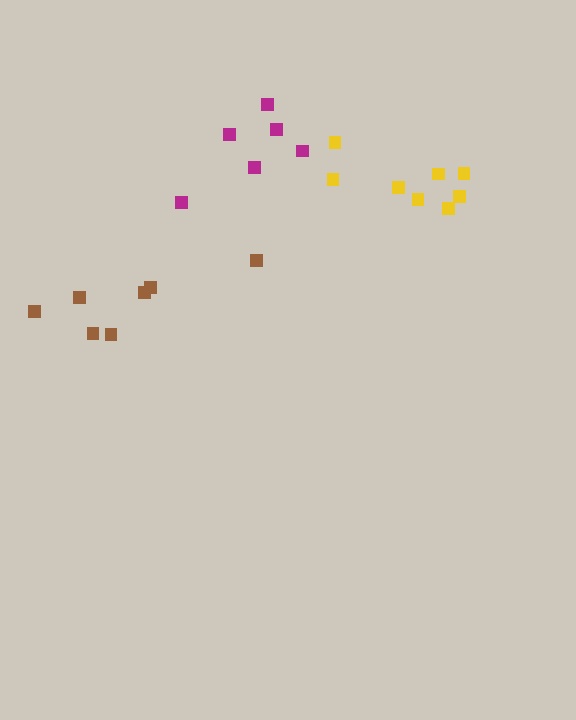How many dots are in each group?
Group 1: 7 dots, Group 2: 6 dots, Group 3: 8 dots (21 total).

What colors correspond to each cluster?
The clusters are colored: brown, magenta, yellow.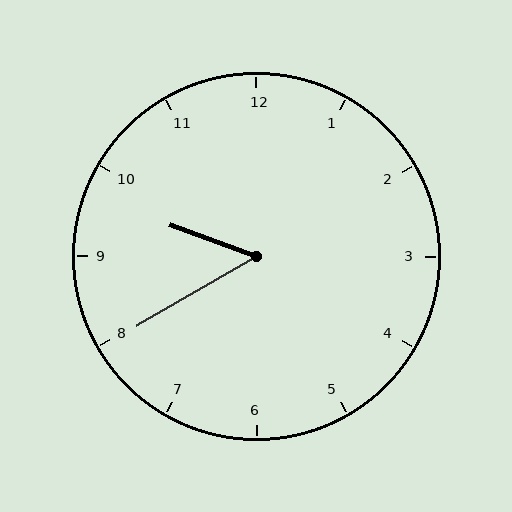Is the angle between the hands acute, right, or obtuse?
It is acute.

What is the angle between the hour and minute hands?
Approximately 50 degrees.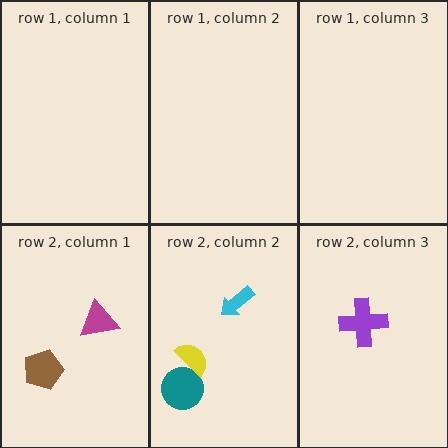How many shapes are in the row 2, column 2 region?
3.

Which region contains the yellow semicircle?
The row 2, column 2 region.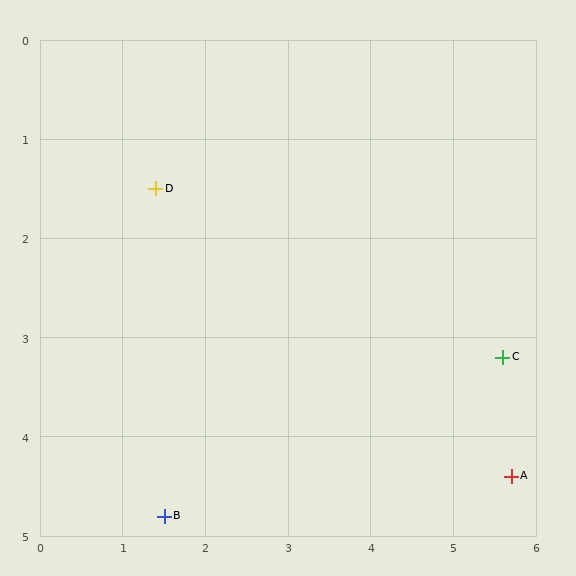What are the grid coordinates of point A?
Point A is at approximately (5.7, 4.4).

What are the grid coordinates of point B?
Point B is at approximately (1.5, 4.8).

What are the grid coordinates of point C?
Point C is at approximately (5.6, 3.2).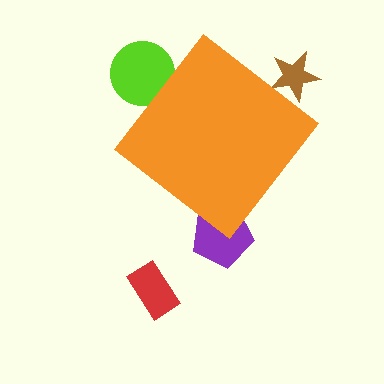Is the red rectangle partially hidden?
No, the red rectangle is fully visible.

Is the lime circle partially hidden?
Yes, the lime circle is partially hidden behind the orange diamond.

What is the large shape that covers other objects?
An orange diamond.